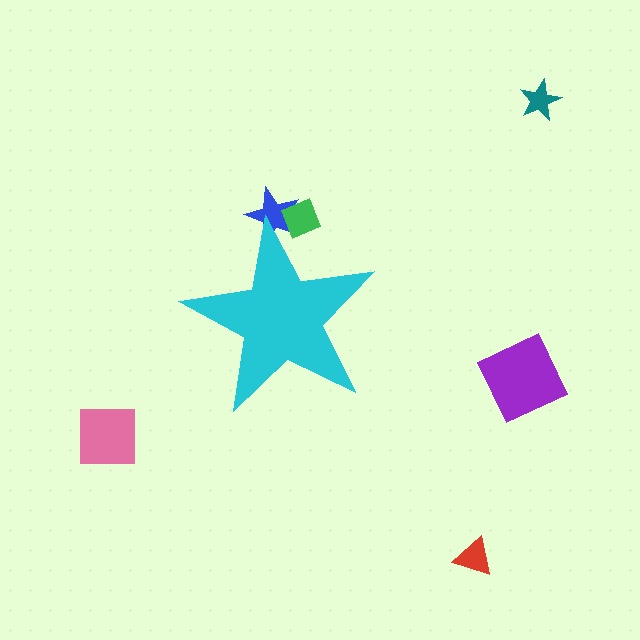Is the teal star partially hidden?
No, the teal star is fully visible.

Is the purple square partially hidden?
No, the purple square is fully visible.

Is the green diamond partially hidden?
Yes, the green diamond is partially hidden behind the cyan star.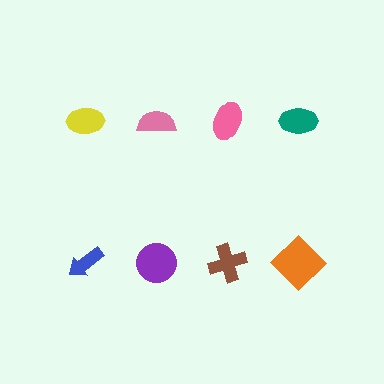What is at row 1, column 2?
A pink semicircle.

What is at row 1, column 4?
A teal ellipse.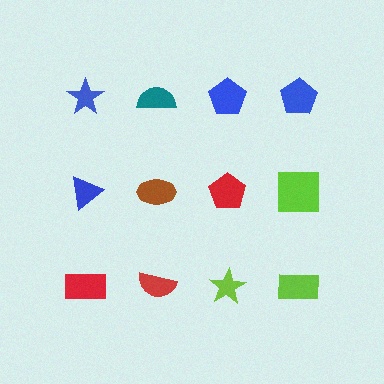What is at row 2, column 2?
A brown ellipse.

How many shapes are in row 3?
4 shapes.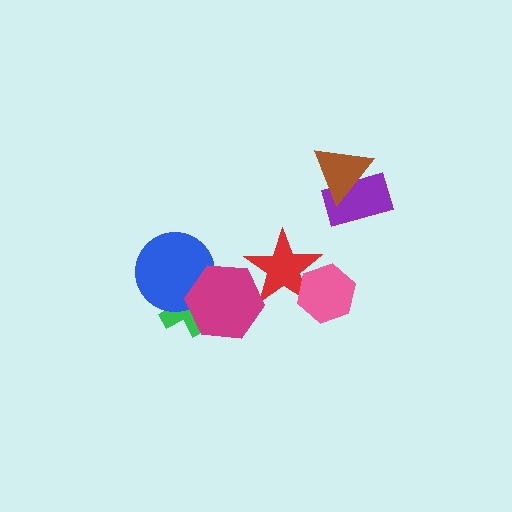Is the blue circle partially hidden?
Yes, it is partially covered by another shape.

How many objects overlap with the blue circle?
2 objects overlap with the blue circle.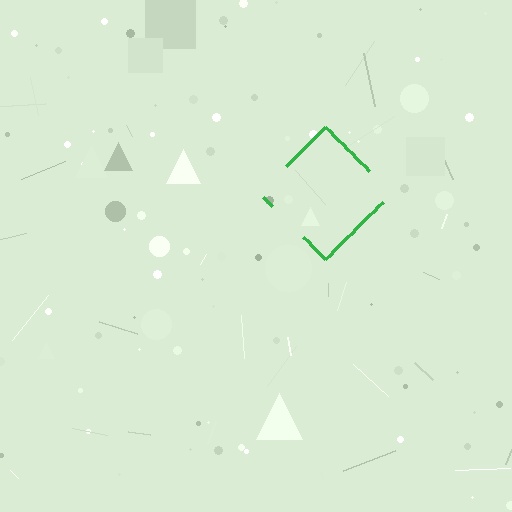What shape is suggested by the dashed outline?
The dashed outline suggests a diamond.